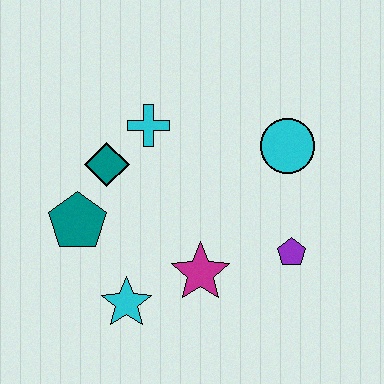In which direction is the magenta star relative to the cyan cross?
The magenta star is below the cyan cross.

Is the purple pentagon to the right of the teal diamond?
Yes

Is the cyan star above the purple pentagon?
No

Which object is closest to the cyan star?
The magenta star is closest to the cyan star.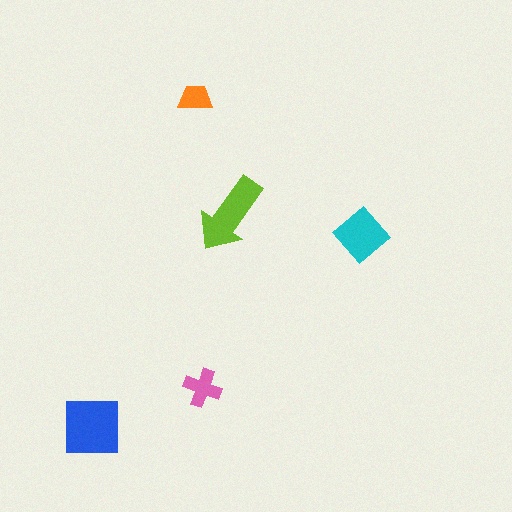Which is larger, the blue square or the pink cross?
The blue square.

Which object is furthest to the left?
The blue square is leftmost.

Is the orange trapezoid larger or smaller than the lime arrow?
Smaller.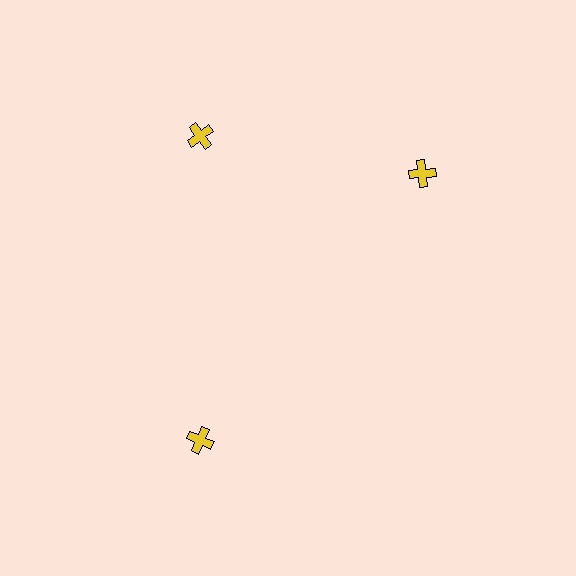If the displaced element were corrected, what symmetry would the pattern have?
It would have 3-fold rotational symmetry — the pattern would map onto itself every 120 degrees.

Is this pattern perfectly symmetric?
No. The 3 yellow crosses are arranged in a ring, but one element near the 3 o'clock position is rotated out of alignment along the ring, breaking the 3-fold rotational symmetry.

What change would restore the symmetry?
The symmetry would be restored by rotating it back into even spacing with its neighbors so that all 3 crosses sit at equal angles and equal distance from the center.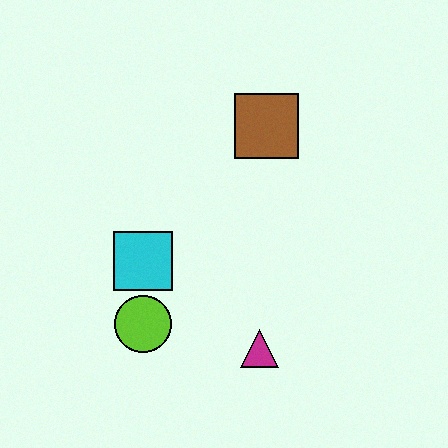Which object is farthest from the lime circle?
The brown square is farthest from the lime circle.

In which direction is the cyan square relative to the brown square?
The cyan square is below the brown square.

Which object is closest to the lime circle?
The cyan square is closest to the lime circle.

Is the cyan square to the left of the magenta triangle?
Yes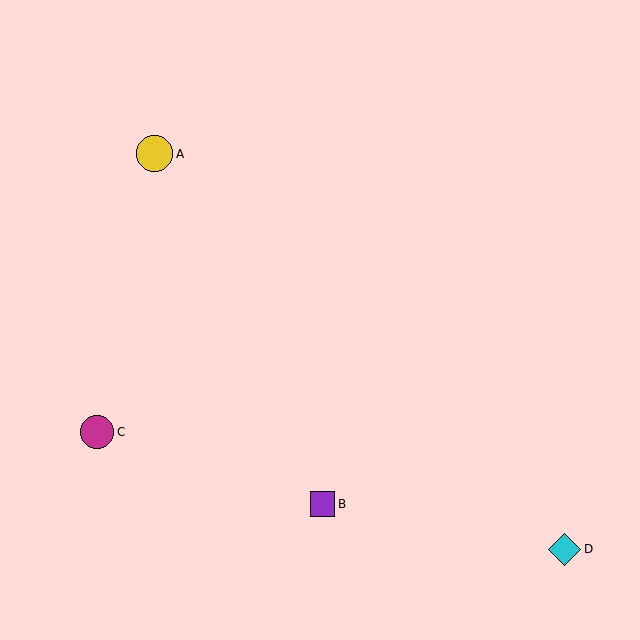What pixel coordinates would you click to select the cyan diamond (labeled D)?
Click at (564, 549) to select the cyan diamond D.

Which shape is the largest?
The yellow circle (labeled A) is the largest.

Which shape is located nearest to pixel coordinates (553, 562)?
The cyan diamond (labeled D) at (564, 549) is nearest to that location.